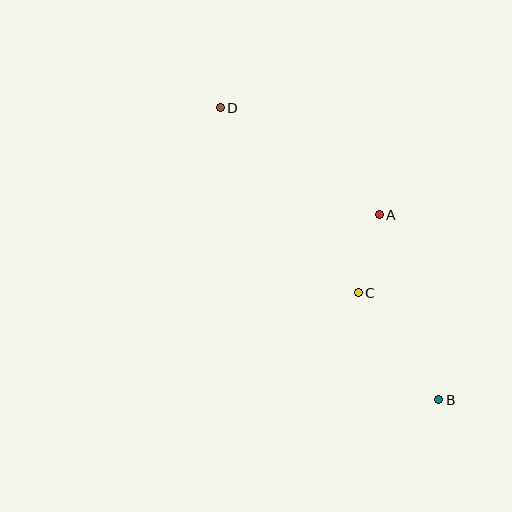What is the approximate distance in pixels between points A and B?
The distance between A and B is approximately 195 pixels.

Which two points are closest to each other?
Points A and C are closest to each other.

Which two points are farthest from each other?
Points B and D are farthest from each other.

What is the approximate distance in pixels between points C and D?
The distance between C and D is approximately 231 pixels.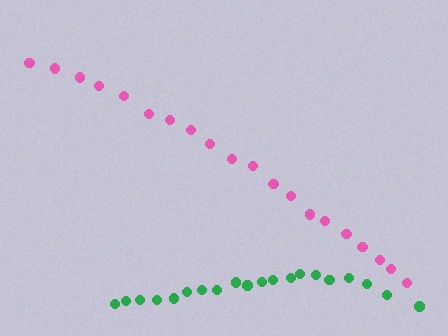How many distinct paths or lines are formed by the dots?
There are 2 distinct paths.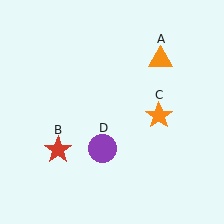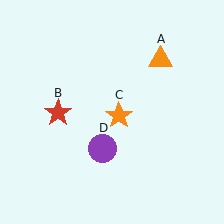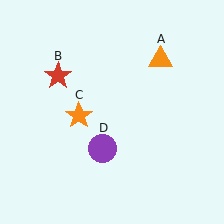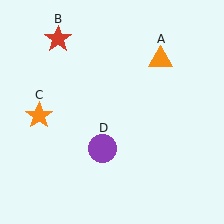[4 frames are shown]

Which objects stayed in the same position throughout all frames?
Orange triangle (object A) and purple circle (object D) remained stationary.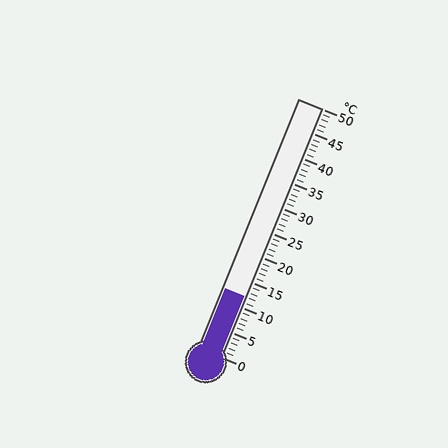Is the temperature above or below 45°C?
The temperature is below 45°C.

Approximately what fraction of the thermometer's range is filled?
The thermometer is filled to approximately 25% of its range.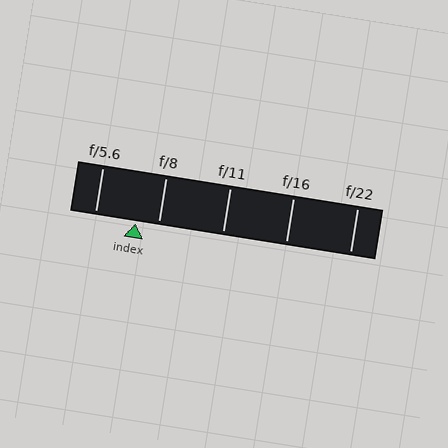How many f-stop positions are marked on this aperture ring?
There are 5 f-stop positions marked.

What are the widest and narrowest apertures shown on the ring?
The widest aperture shown is f/5.6 and the narrowest is f/22.